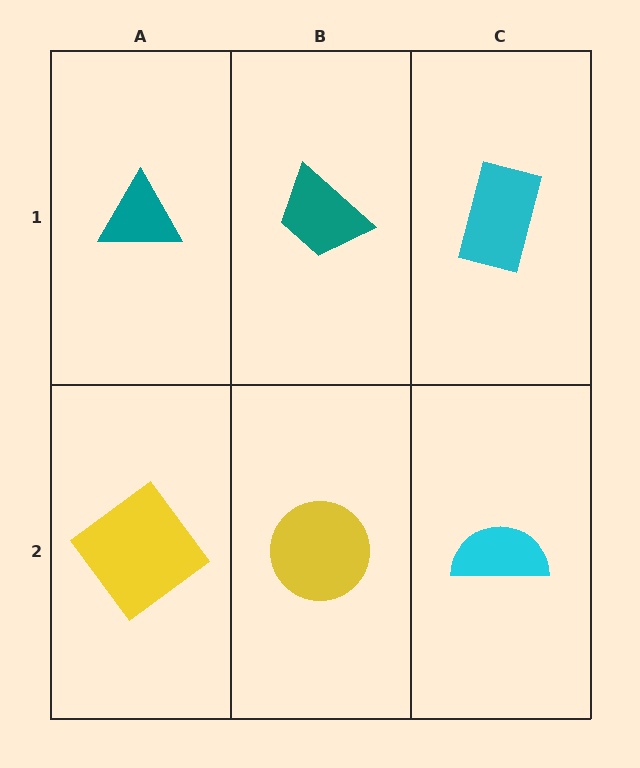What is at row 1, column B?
A teal trapezoid.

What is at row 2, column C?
A cyan semicircle.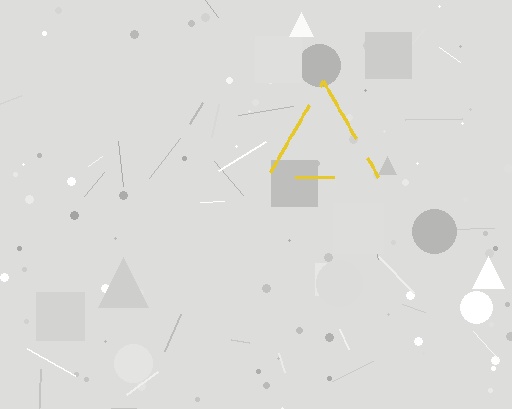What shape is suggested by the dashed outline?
The dashed outline suggests a triangle.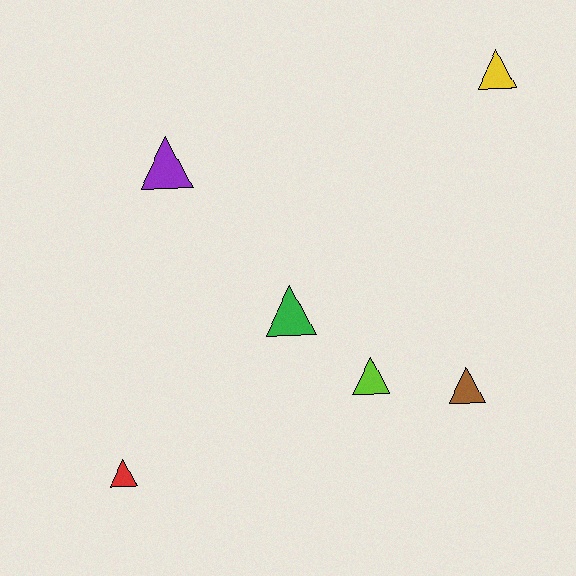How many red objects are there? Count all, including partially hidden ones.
There is 1 red object.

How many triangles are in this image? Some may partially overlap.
There are 6 triangles.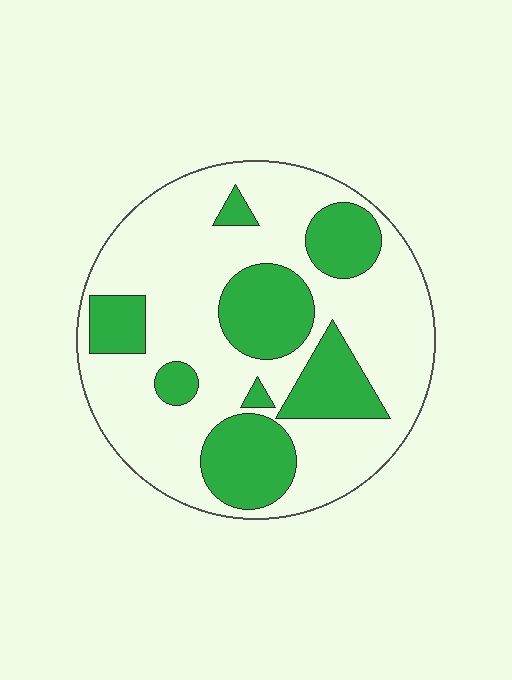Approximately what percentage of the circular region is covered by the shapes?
Approximately 30%.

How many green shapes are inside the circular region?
8.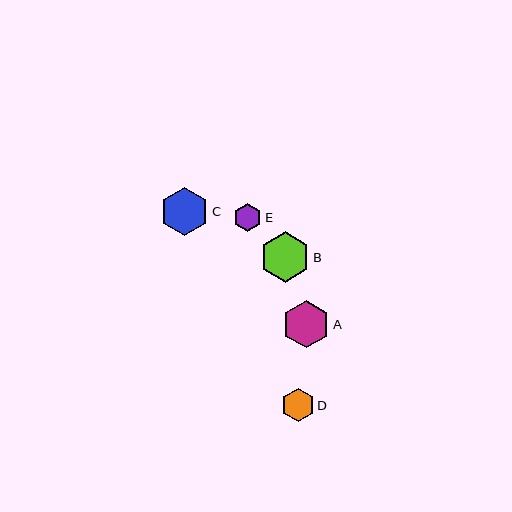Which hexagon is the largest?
Hexagon B is the largest with a size of approximately 51 pixels.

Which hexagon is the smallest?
Hexagon E is the smallest with a size of approximately 28 pixels.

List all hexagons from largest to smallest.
From largest to smallest: B, C, A, D, E.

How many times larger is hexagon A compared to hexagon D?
Hexagon A is approximately 1.4 times the size of hexagon D.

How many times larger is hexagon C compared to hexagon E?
Hexagon C is approximately 1.7 times the size of hexagon E.